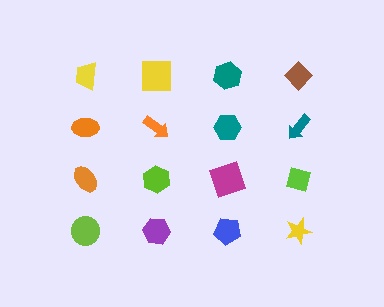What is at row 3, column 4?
A lime square.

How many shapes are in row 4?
4 shapes.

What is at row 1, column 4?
A brown diamond.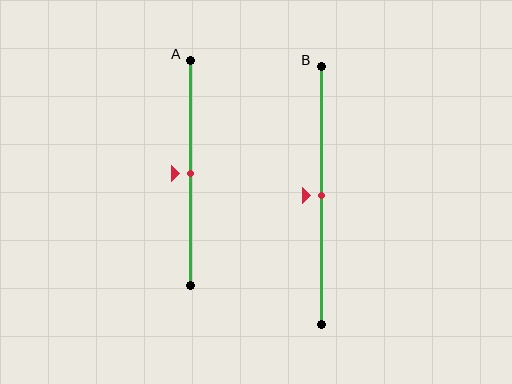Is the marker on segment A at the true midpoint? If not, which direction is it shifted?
Yes, the marker on segment A is at the true midpoint.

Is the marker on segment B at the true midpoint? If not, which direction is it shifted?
Yes, the marker on segment B is at the true midpoint.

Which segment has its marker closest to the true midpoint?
Segment A has its marker closest to the true midpoint.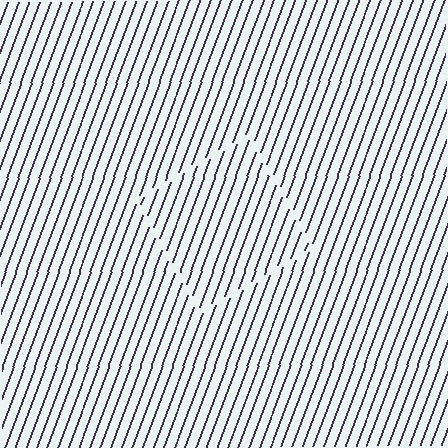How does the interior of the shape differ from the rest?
The interior of the shape contains the same grating, shifted by half a period — the contour is defined by the phase discontinuity where line-ends from the inner and outer gratings abut.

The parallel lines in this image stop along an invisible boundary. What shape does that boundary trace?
An illusory square. The interior of the shape contains the same grating, shifted by half a period — the contour is defined by the phase discontinuity where line-ends from the inner and outer gratings abut.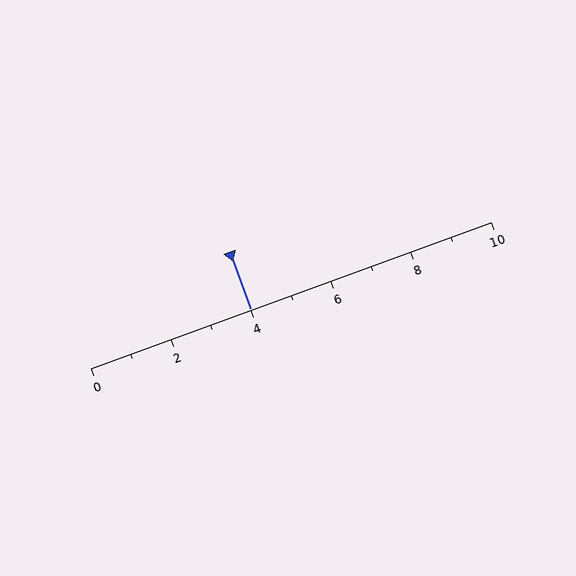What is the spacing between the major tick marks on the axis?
The major ticks are spaced 2 apart.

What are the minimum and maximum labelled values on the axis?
The axis runs from 0 to 10.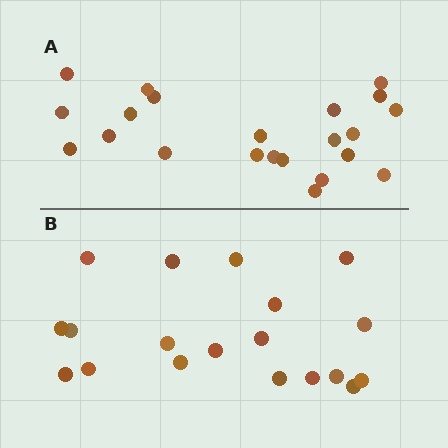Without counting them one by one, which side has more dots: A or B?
Region A (the top region) has more dots.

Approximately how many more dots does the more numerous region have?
Region A has just a few more — roughly 2 or 3 more dots than region B.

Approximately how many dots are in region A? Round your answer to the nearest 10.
About 20 dots. (The exact count is 22, which rounds to 20.)